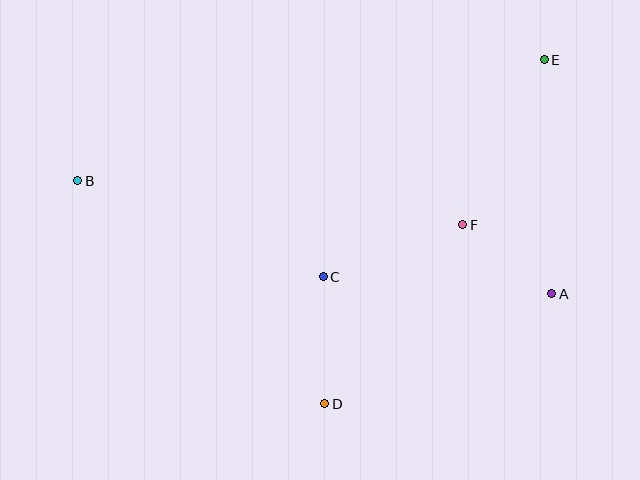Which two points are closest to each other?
Points A and F are closest to each other.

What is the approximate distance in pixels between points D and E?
The distance between D and E is approximately 408 pixels.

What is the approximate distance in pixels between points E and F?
The distance between E and F is approximately 184 pixels.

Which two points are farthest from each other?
Points A and B are farthest from each other.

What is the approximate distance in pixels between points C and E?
The distance between C and E is approximately 310 pixels.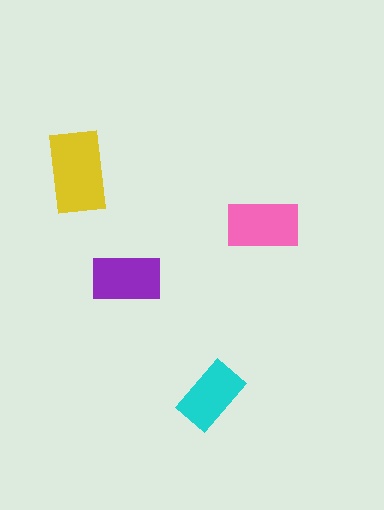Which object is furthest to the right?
The pink rectangle is rightmost.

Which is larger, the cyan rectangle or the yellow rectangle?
The yellow one.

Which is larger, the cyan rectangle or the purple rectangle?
The purple one.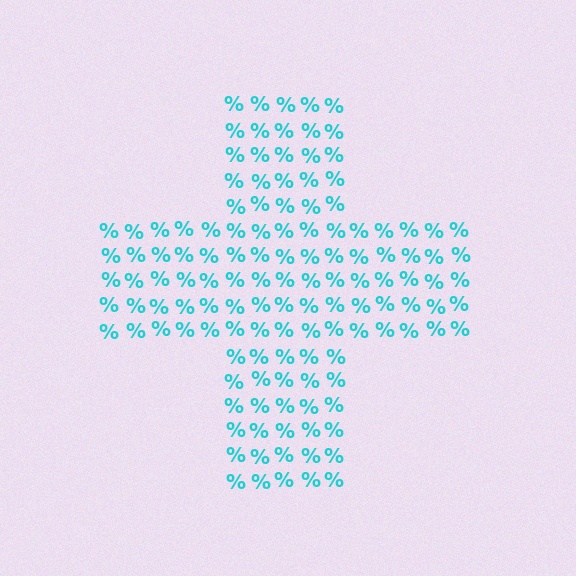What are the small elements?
The small elements are percent signs.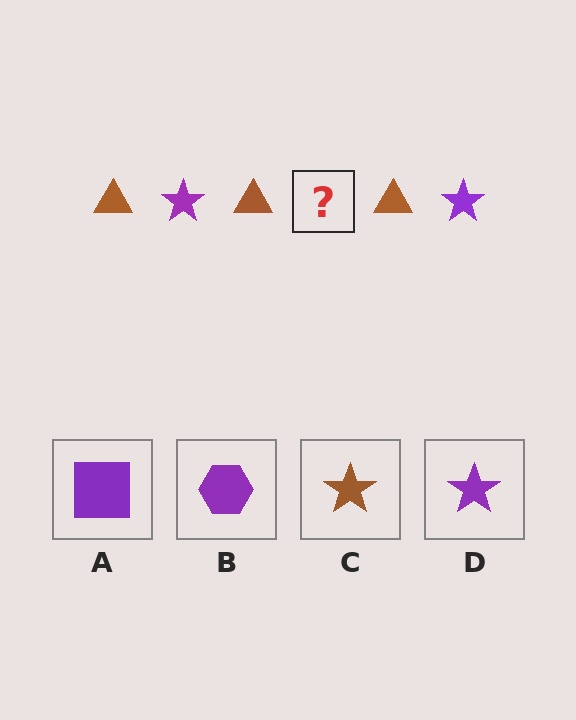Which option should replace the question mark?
Option D.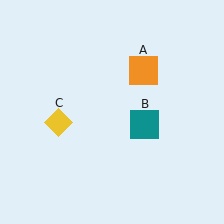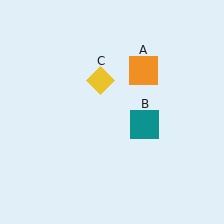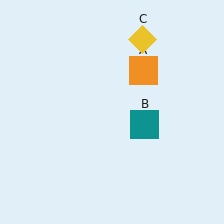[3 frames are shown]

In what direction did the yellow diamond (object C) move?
The yellow diamond (object C) moved up and to the right.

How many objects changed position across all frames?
1 object changed position: yellow diamond (object C).